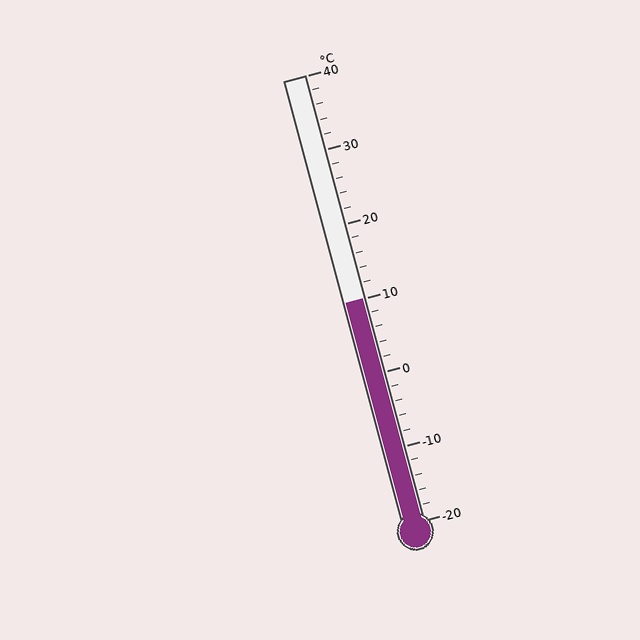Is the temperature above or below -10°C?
The temperature is above -10°C.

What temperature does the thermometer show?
The thermometer shows approximately 10°C.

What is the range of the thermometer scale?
The thermometer scale ranges from -20°C to 40°C.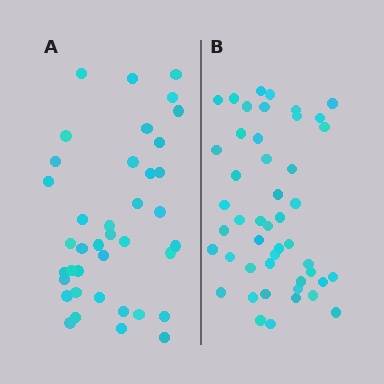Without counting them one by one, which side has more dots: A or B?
Region B (the right region) has more dots.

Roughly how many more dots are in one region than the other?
Region B has roughly 8 or so more dots than region A.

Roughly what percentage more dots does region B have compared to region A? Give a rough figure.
About 20% more.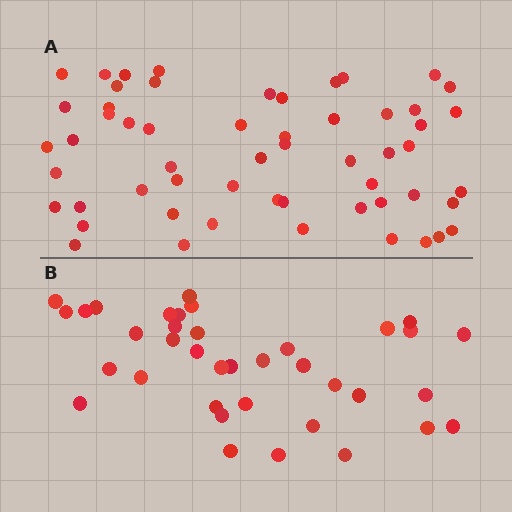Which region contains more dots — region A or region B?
Region A (the top region) has more dots.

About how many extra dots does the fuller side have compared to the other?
Region A has approximately 20 more dots than region B.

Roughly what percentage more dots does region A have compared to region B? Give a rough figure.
About 50% more.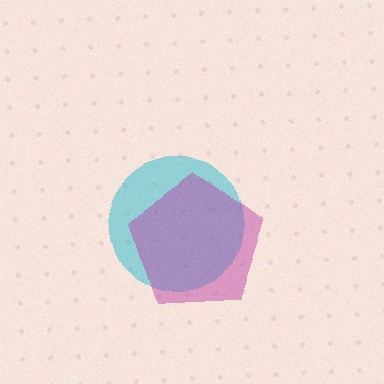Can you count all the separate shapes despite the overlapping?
Yes, there are 2 separate shapes.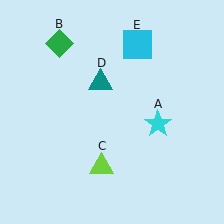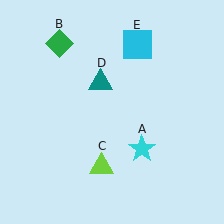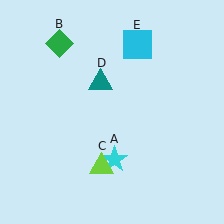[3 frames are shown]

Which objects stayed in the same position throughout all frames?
Green diamond (object B) and lime triangle (object C) and teal triangle (object D) and cyan square (object E) remained stationary.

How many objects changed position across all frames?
1 object changed position: cyan star (object A).